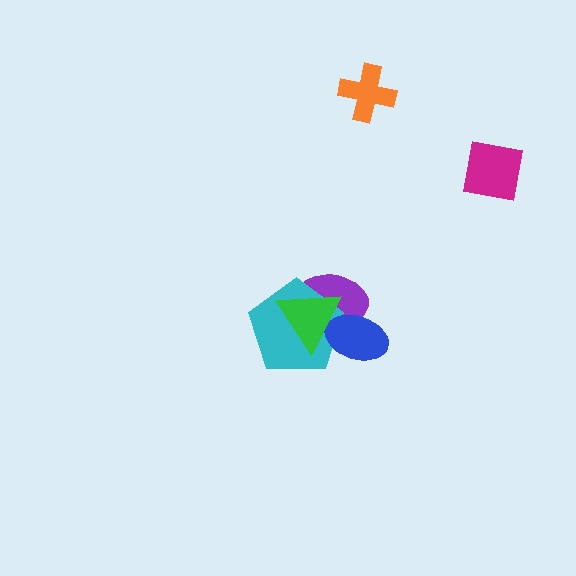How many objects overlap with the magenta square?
0 objects overlap with the magenta square.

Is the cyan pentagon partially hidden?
Yes, it is partially covered by another shape.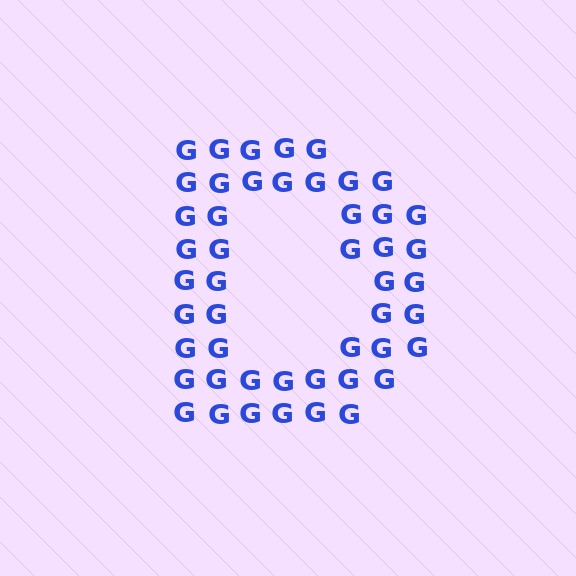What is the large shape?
The large shape is the letter D.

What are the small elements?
The small elements are letter G's.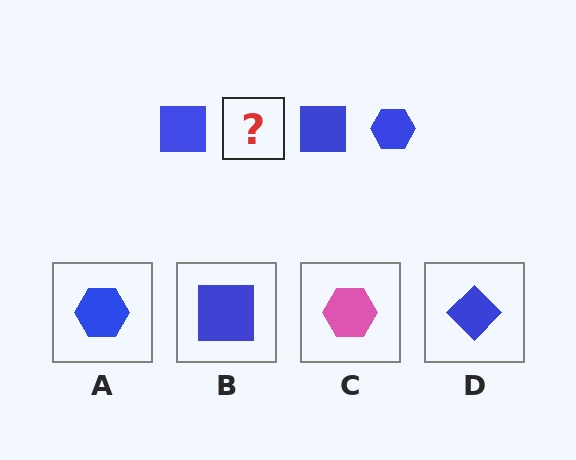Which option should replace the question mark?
Option A.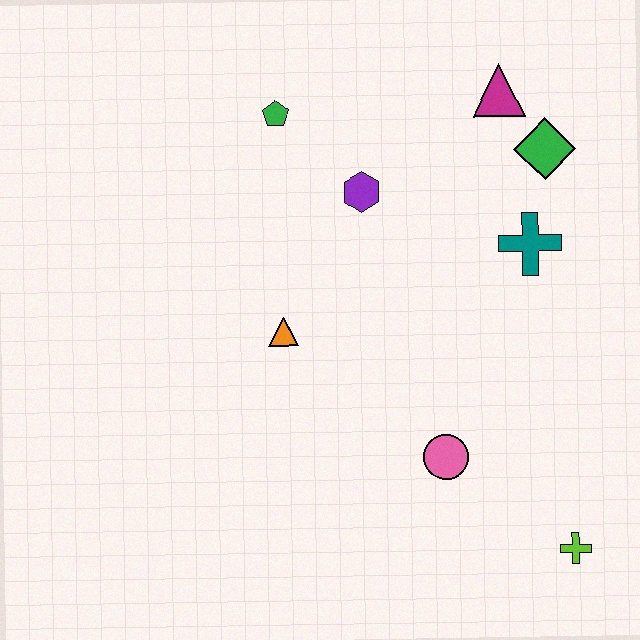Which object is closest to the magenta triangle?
The green diamond is closest to the magenta triangle.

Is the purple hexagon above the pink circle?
Yes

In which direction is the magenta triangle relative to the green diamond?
The magenta triangle is above the green diamond.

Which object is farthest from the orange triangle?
The lime cross is farthest from the orange triangle.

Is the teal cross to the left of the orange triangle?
No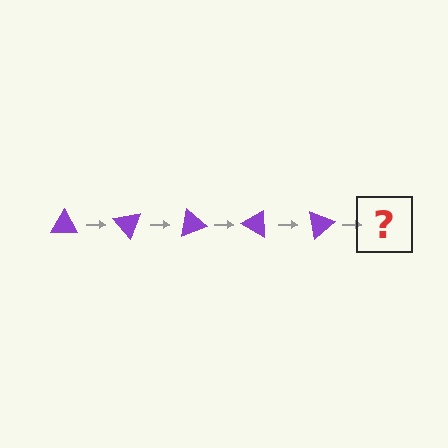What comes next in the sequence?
The next element should be a purple triangle rotated 250 degrees.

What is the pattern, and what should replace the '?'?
The pattern is that the triangle rotates 50 degrees each step. The '?' should be a purple triangle rotated 250 degrees.